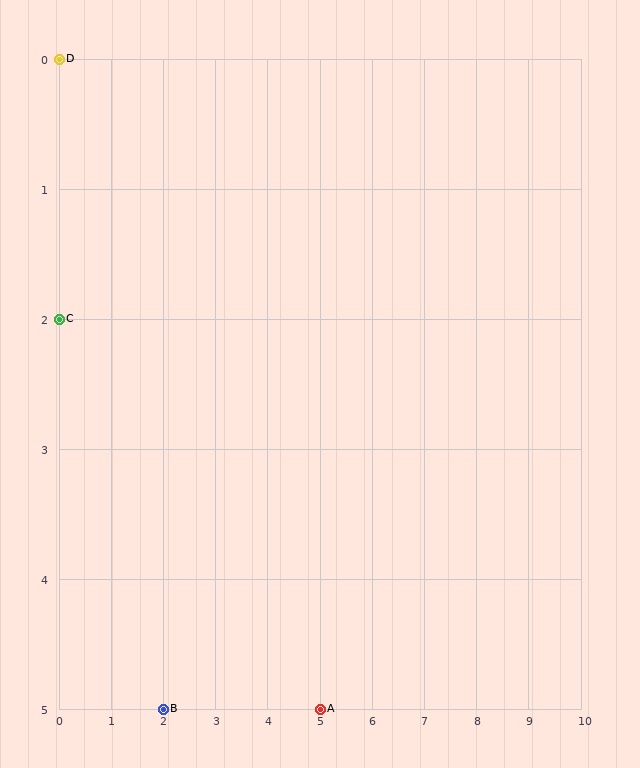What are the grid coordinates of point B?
Point B is at grid coordinates (2, 5).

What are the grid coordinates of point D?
Point D is at grid coordinates (0, 0).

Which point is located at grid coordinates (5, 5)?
Point A is at (5, 5).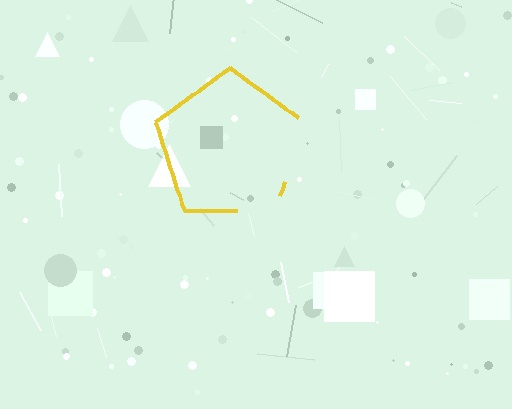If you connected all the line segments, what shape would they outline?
They would outline a pentagon.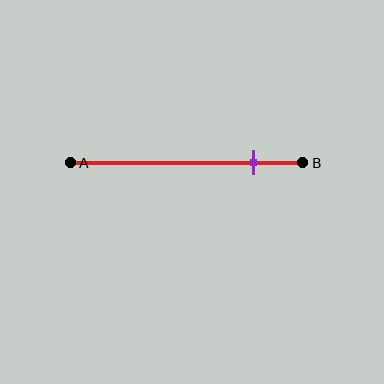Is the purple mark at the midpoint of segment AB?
No, the mark is at about 80% from A, not at the 50% midpoint.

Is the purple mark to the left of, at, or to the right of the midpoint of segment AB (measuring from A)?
The purple mark is to the right of the midpoint of segment AB.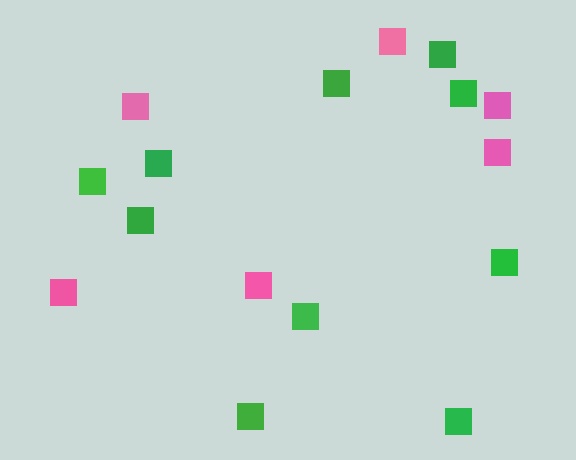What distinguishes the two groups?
There are 2 groups: one group of green squares (10) and one group of pink squares (6).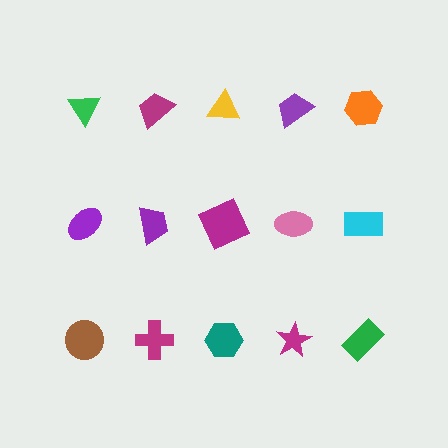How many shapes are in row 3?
5 shapes.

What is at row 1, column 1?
A green triangle.